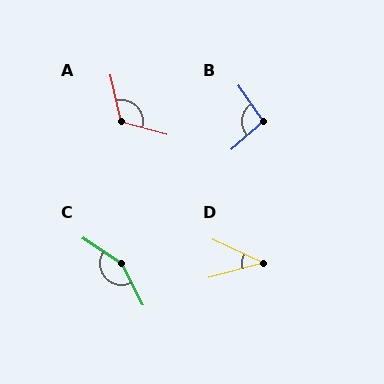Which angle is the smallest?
D, at approximately 40 degrees.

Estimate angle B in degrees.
Approximately 97 degrees.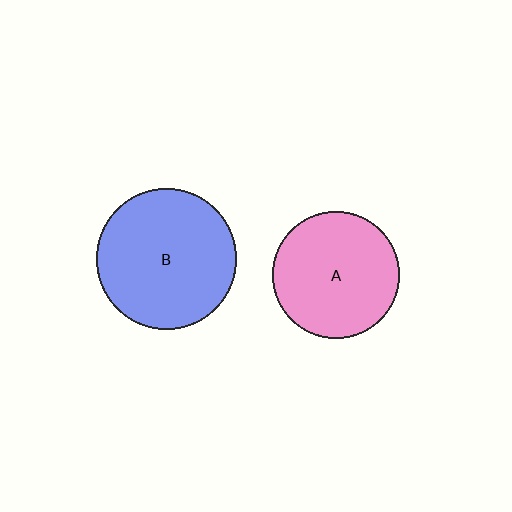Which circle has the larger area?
Circle B (blue).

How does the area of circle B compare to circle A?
Approximately 1.2 times.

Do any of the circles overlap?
No, none of the circles overlap.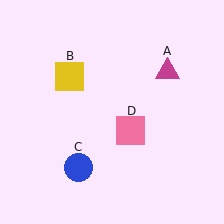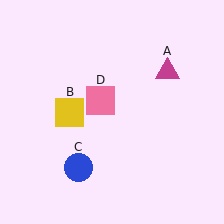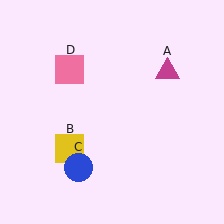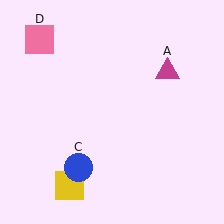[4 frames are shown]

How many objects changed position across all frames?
2 objects changed position: yellow square (object B), pink square (object D).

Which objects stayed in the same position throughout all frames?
Magenta triangle (object A) and blue circle (object C) remained stationary.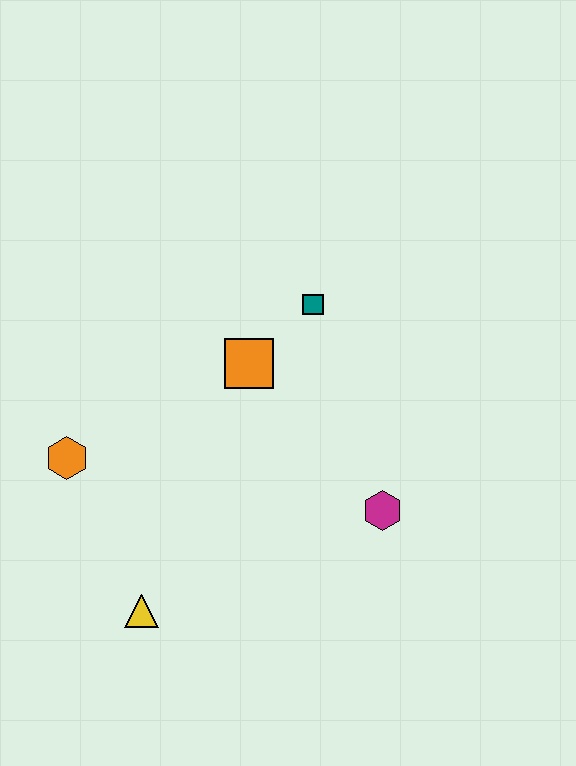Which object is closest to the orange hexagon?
The yellow triangle is closest to the orange hexagon.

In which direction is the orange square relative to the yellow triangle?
The orange square is above the yellow triangle.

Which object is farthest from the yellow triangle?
The teal square is farthest from the yellow triangle.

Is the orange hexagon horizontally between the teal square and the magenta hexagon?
No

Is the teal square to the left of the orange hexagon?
No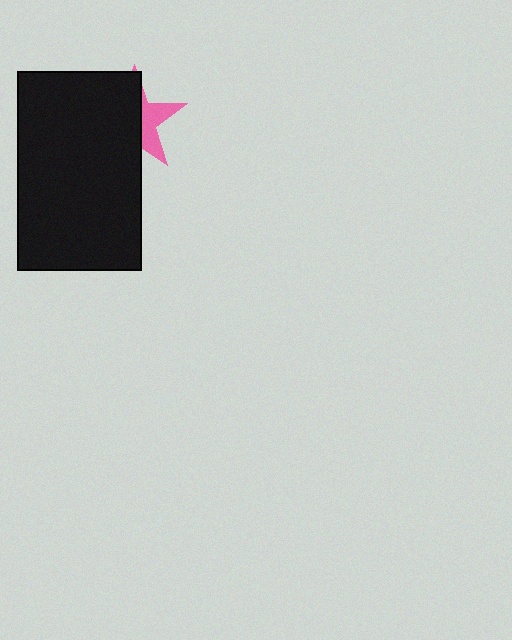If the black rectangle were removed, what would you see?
You would see the complete pink star.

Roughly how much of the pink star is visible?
A small part of it is visible (roughly 37%).